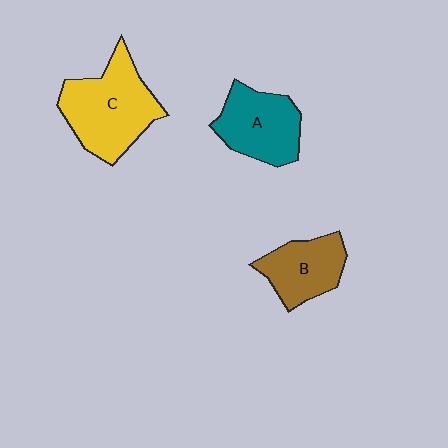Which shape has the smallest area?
Shape B (brown).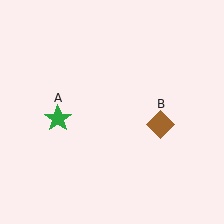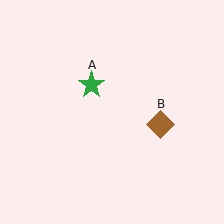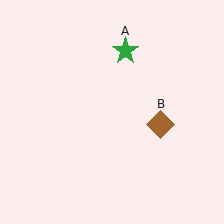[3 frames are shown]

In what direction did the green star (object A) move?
The green star (object A) moved up and to the right.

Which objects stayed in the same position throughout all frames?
Brown diamond (object B) remained stationary.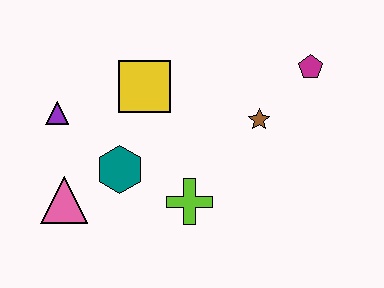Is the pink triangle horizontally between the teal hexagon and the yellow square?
No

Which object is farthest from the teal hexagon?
The magenta pentagon is farthest from the teal hexagon.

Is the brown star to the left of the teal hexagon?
No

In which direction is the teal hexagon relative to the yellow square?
The teal hexagon is below the yellow square.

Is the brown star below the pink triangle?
No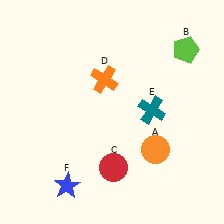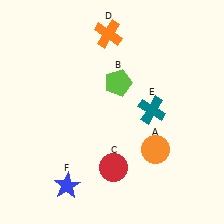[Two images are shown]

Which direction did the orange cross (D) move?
The orange cross (D) moved up.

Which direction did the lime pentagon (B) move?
The lime pentagon (B) moved left.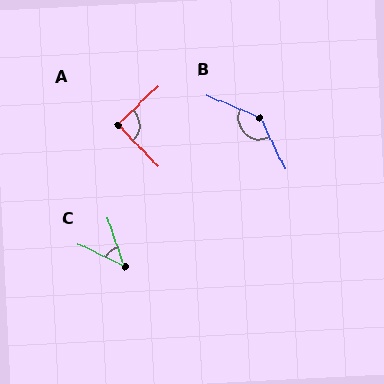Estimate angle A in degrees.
Approximately 90 degrees.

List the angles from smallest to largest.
C (45°), A (90°), B (138°).